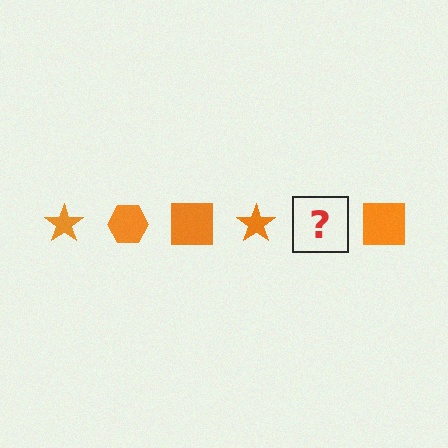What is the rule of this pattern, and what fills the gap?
The rule is that the pattern cycles through star, hexagon, square shapes in orange. The gap should be filled with an orange hexagon.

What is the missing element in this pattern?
The missing element is an orange hexagon.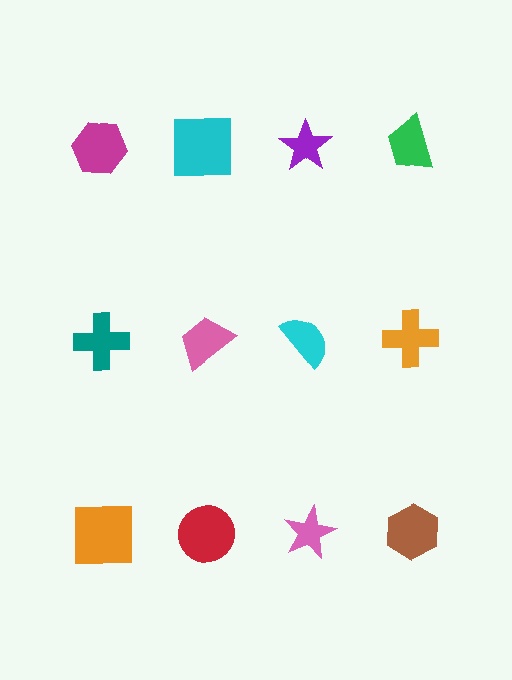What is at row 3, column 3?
A pink star.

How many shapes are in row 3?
4 shapes.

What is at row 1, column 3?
A purple star.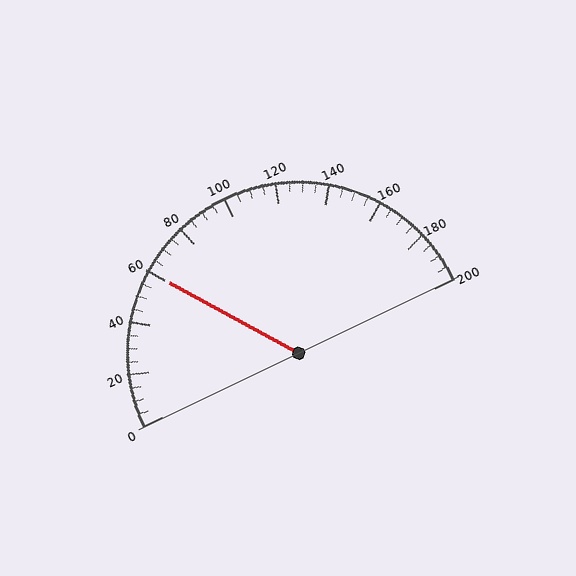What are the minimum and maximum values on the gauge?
The gauge ranges from 0 to 200.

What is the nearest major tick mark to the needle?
The nearest major tick mark is 60.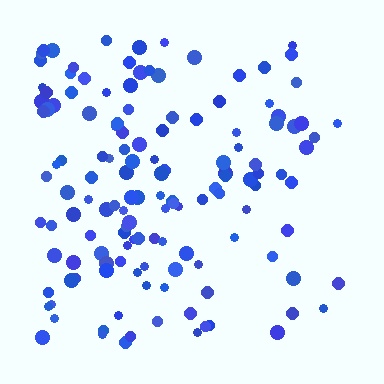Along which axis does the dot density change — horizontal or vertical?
Horizontal.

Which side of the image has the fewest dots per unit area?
The right.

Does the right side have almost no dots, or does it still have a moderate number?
Still a moderate number, just noticeably fewer than the left.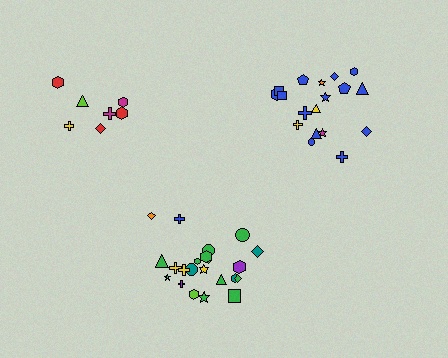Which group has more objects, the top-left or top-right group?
The top-right group.